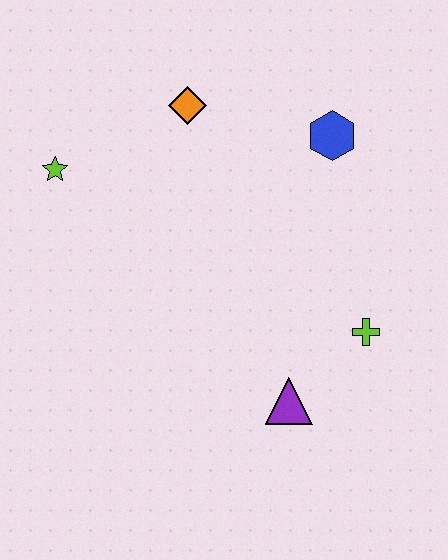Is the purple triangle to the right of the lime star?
Yes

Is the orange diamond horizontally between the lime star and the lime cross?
Yes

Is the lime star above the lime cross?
Yes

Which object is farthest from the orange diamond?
The purple triangle is farthest from the orange diamond.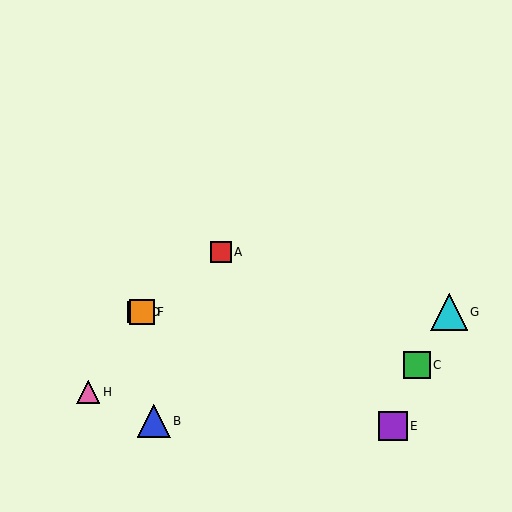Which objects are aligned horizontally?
Objects D, F, G are aligned horizontally.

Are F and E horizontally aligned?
No, F is at y≈312 and E is at y≈426.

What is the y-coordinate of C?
Object C is at y≈365.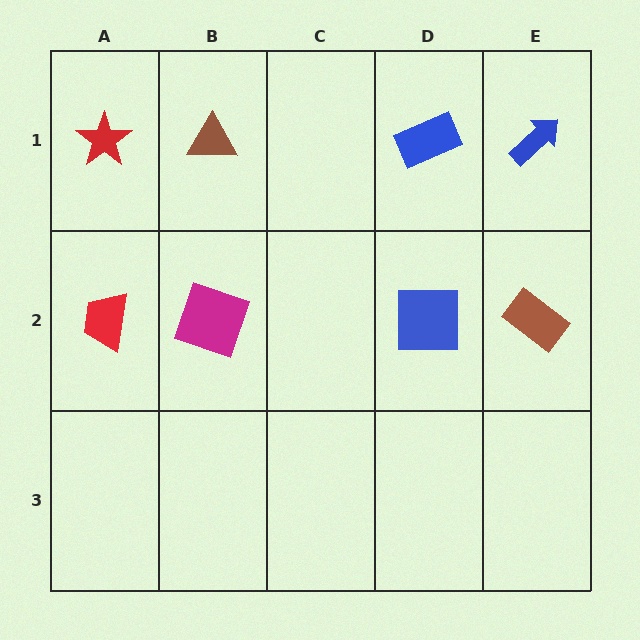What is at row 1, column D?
A blue rectangle.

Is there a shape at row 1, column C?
No, that cell is empty.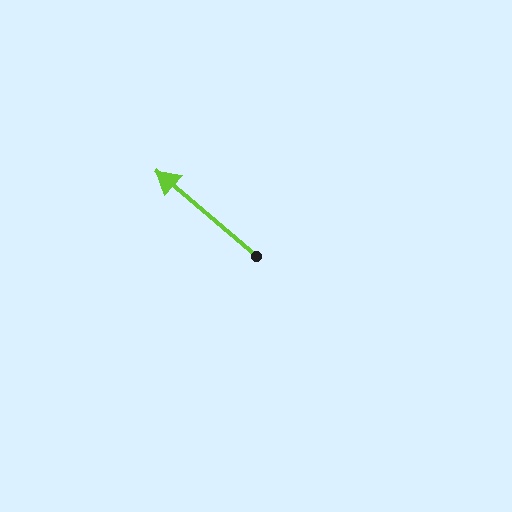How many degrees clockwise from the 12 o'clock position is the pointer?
Approximately 310 degrees.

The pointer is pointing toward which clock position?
Roughly 10 o'clock.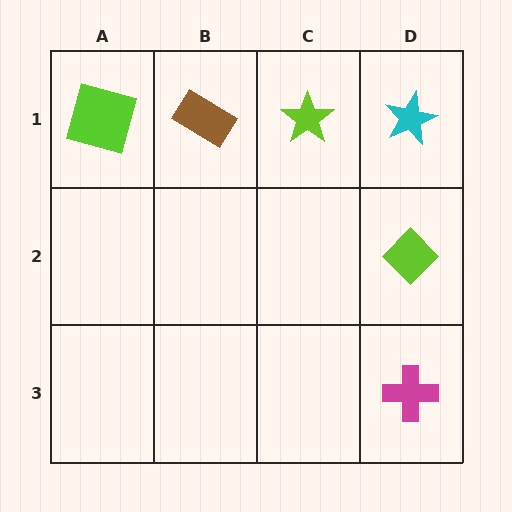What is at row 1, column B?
A brown rectangle.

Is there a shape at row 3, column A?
No, that cell is empty.